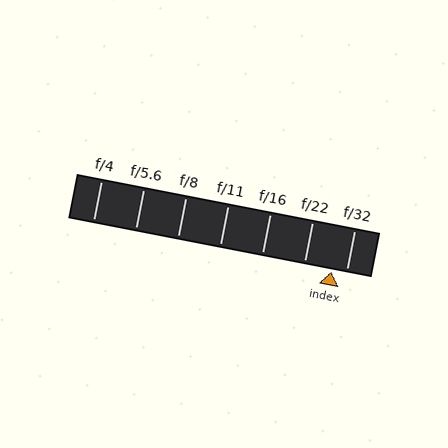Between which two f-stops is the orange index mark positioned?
The index mark is between f/22 and f/32.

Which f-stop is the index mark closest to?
The index mark is closest to f/32.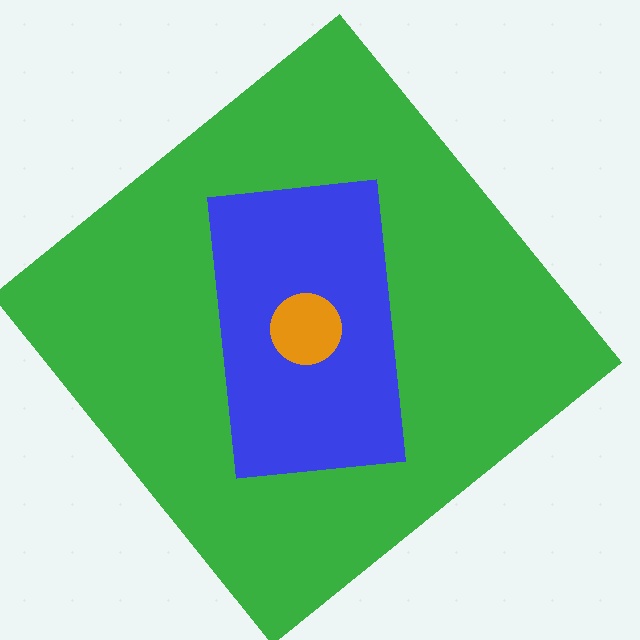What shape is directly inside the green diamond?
The blue rectangle.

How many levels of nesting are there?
3.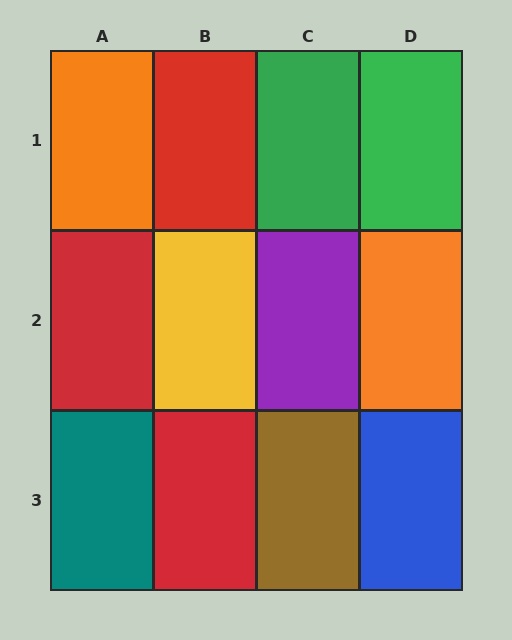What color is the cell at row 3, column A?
Teal.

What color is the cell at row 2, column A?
Red.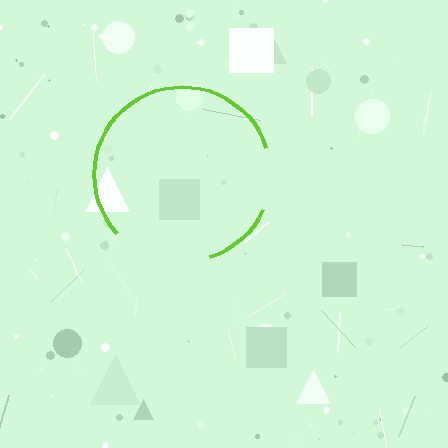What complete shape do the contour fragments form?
The contour fragments form a circle.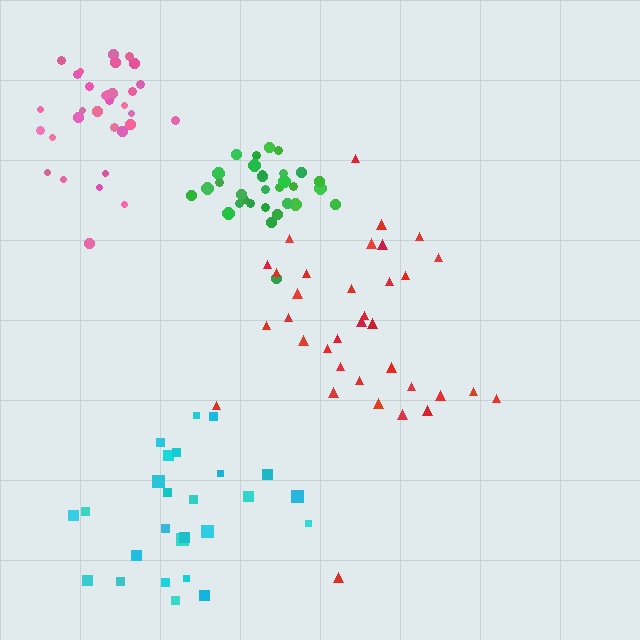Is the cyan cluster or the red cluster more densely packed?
Cyan.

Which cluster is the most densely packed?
Green.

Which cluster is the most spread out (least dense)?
Red.